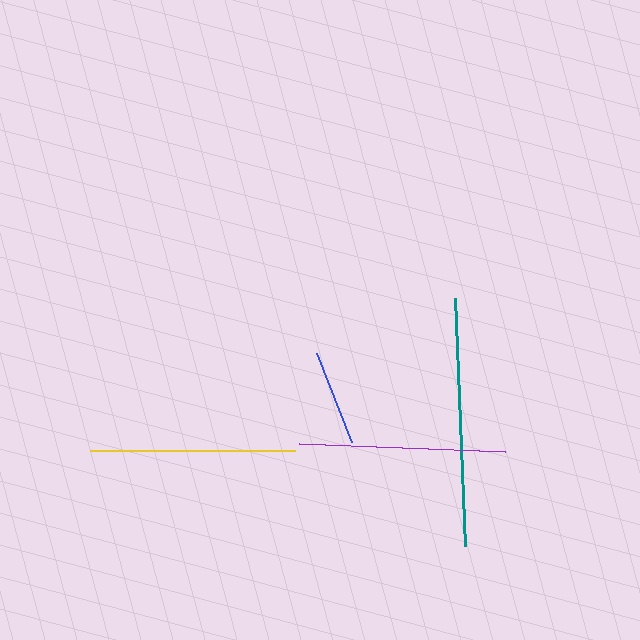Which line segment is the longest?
The teal line is the longest at approximately 247 pixels.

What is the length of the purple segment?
The purple segment is approximately 206 pixels long.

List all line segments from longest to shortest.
From longest to shortest: teal, purple, yellow, blue.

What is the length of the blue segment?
The blue segment is approximately 96 pixels long.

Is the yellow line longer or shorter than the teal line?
The teal line is longer than the yellow line.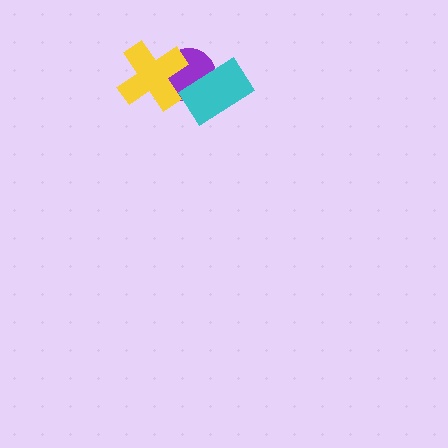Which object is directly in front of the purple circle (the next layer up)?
The cyan rectangle is directly in front of the purple circle.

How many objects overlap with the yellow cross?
1 object overlaps with the yellow cross.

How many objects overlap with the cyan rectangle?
1 object overlaps with the cyan rectangle.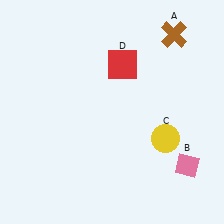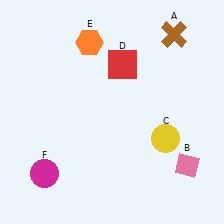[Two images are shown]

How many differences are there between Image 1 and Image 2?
There are 2 differences between the two images.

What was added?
An orange hexagon (E), a magenta circle (F) were added in Image 2.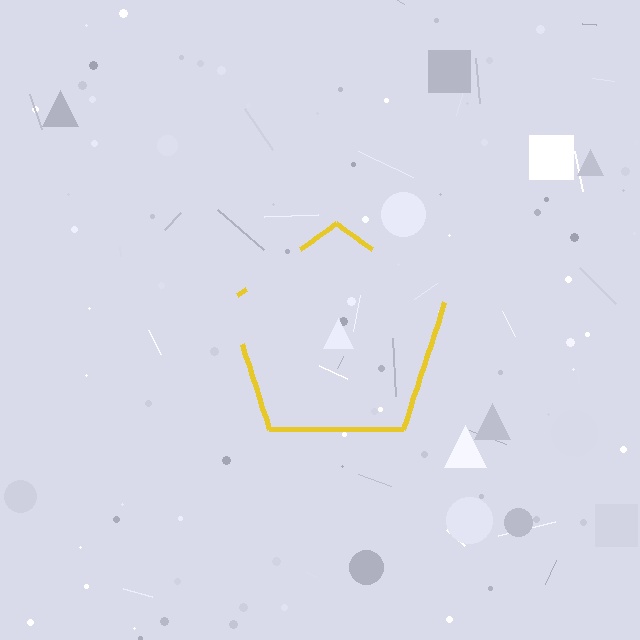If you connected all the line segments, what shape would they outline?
They would outline a pentagon.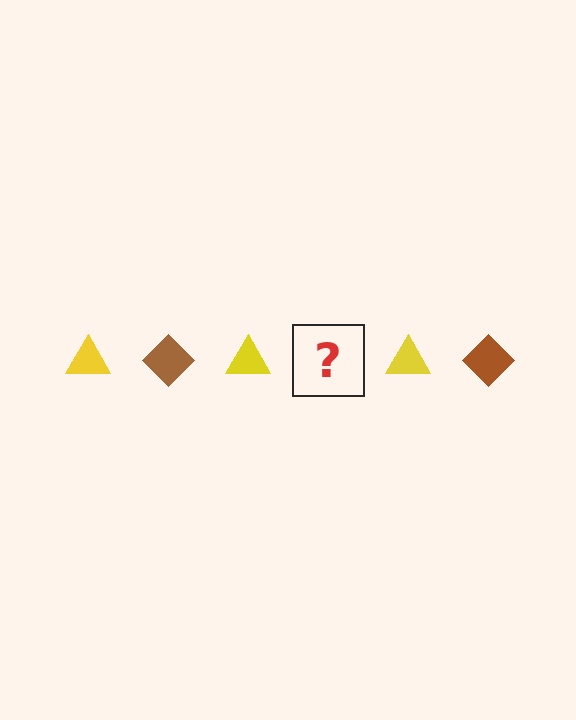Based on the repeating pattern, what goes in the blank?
The blank should be a brown diamond.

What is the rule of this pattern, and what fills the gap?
The rule is that the pattern alternates between yellow triangle and brown diamond. The gap should be filled with a brown diamond.